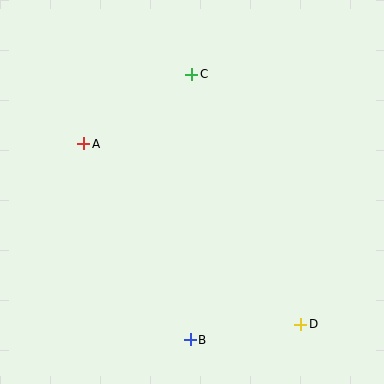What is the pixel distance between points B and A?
The distance between B and A is 223 pixels.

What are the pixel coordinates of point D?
Point D is at (301, 324).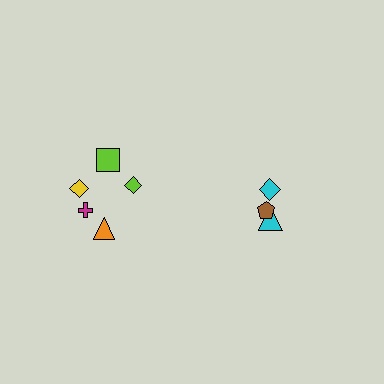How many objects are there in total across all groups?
There are 8 objects.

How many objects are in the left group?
There are 5 objects.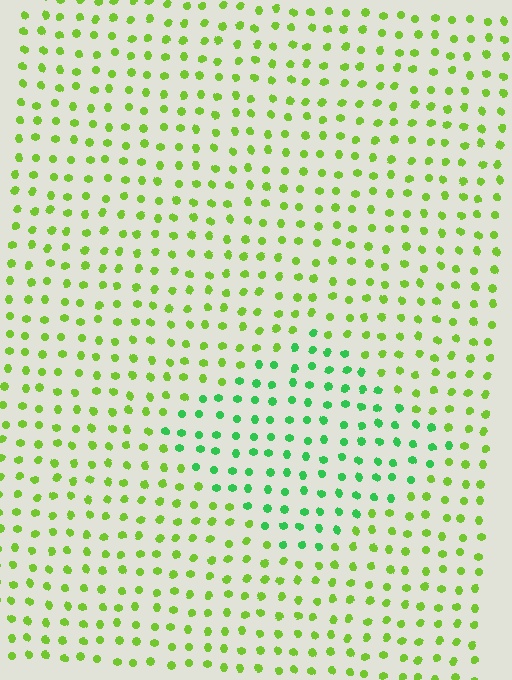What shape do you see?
I see a diamond.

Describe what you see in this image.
The image is filled with small lime elements in a uniform arrangement. A diamond-shaped region is visible where the elements are tinted to a slightly different hue, forming a subtle color boundary.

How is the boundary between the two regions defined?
The boundary is defined purely by a slight shift in hue (about 40 degrees). Spacing, size, and orientation are identical on both sides.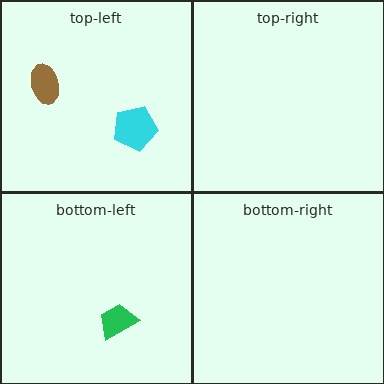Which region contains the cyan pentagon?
The top-left region.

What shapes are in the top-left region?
The brown ellipse, the cyan pentagon.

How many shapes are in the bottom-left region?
1.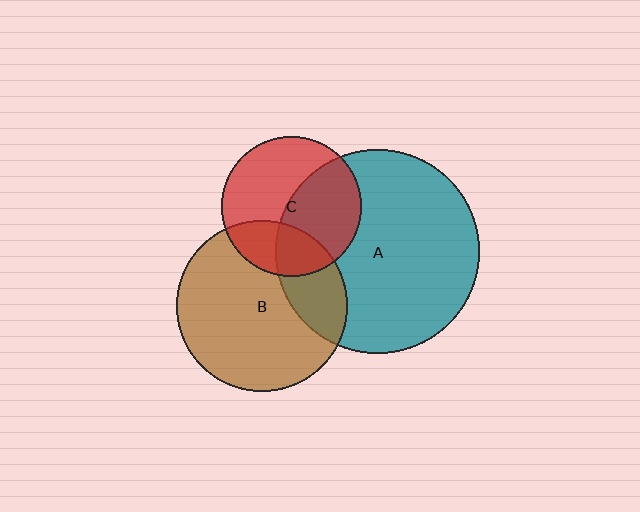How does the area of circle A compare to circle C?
Approximately 2.1 times.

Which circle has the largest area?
Circle A (teal).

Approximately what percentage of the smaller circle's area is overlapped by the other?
Approximately 25%.